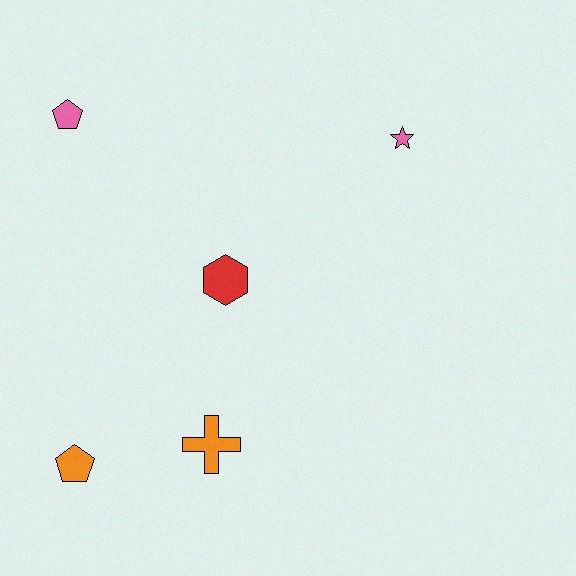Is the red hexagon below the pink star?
Yes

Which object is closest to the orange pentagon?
The orange cross is closest to the orange pentagon.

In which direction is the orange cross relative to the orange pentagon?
The orange cross is to the right of the orange pentagon.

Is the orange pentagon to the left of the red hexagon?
Yes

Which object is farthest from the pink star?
The orange pentagon is farthest from the pink star.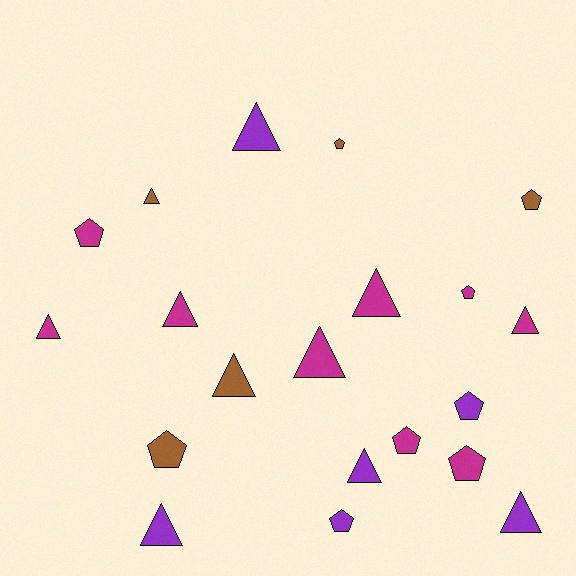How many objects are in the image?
There are 20 objects.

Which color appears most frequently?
Magenta, with 9 objects.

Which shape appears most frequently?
Triangle, with 11 objects.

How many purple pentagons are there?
There are 2 purple pentagons.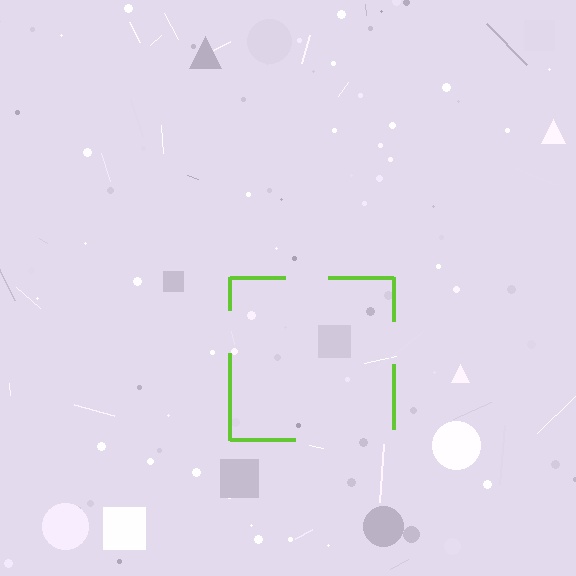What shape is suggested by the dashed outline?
The dashed outline suggests a square.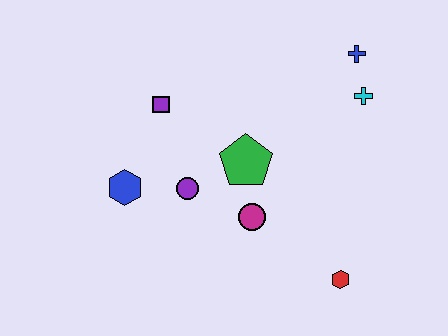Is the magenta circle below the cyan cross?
Yes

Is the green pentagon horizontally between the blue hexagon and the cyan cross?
Yes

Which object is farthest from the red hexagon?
The purple square is farthest from the red hexagon.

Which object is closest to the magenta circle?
The green pentagon is closest to the magenta circle.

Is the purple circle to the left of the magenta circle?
Yes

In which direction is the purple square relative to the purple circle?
The purple square is above the purple circle.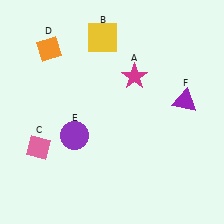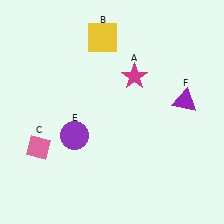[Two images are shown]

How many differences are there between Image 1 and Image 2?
There is 1 difference between the two images.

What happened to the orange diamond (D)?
The orange diamond (D) was removed in Image 2. It was in the top-left area of Image 1.